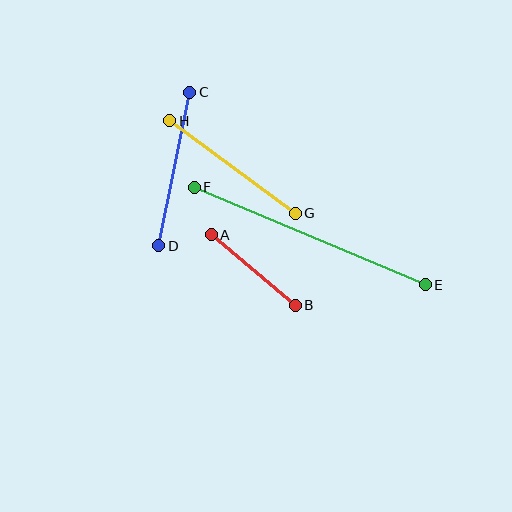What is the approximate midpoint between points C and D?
The midpoint is at approximately (174, 169) pixels.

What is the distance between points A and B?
The distance is approximately 110 pixels.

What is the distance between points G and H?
The distance is approximately 156 pixels.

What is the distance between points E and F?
The distance is approximately 251 pixels.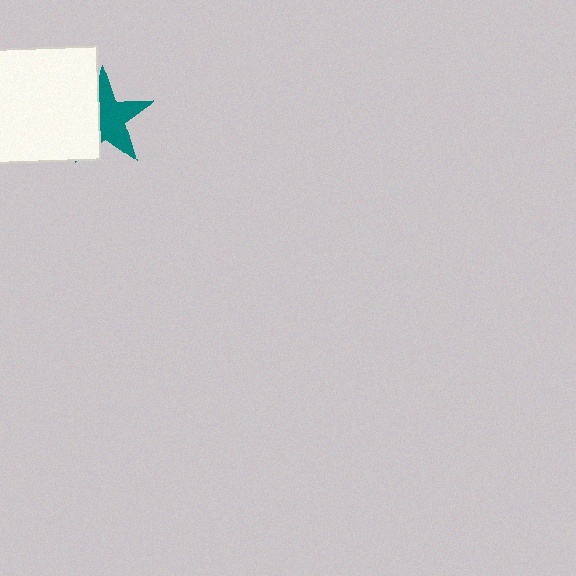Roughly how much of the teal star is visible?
About half of it is visible (roughly 60%).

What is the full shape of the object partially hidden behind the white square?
The partially hidden object is a teal star.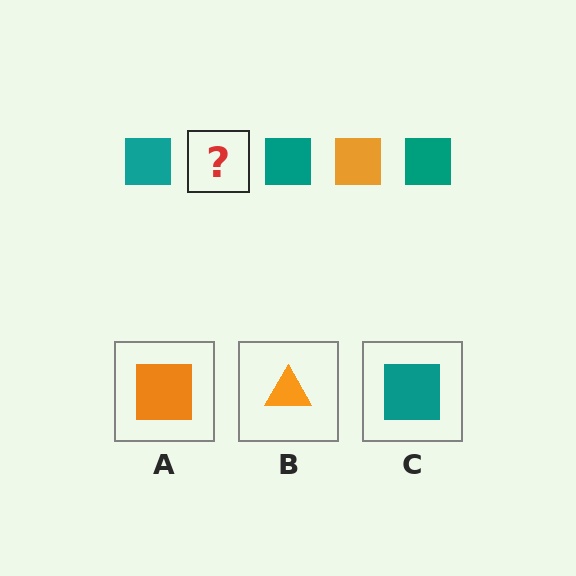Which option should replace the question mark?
Option A.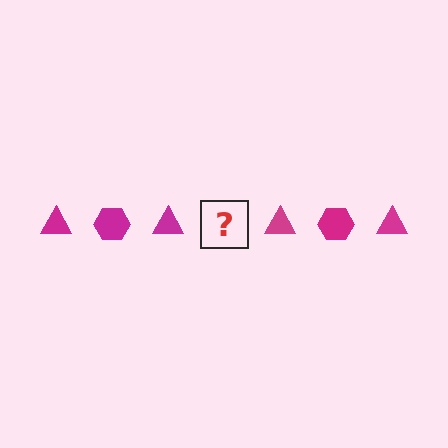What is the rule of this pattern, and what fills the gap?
The rule is that the pattern cycles through triangle, hexagon shapes in magenta. The gap should be filled with a magenta hexagon.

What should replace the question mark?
The question mark should be replaced with a magenta hexagon.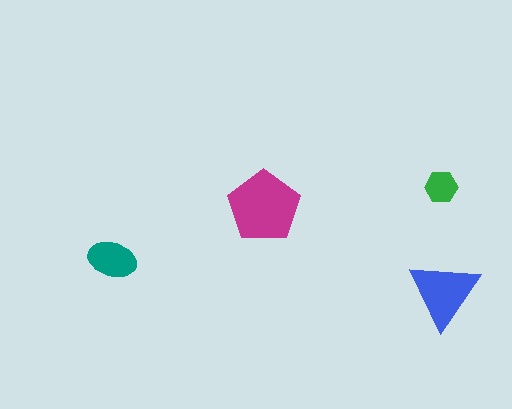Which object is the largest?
The magenta pentagon.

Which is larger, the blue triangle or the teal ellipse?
The blue triangle.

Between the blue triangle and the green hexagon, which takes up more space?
The blue triangle.